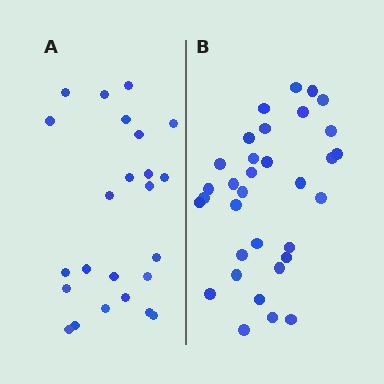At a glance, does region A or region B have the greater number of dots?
Region B (the right region) has more dots.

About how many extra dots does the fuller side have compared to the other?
Region B has roughly 8 or so more dots than region A.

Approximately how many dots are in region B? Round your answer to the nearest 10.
About 30 dots. (The exact count is 33, which rounds to 30.)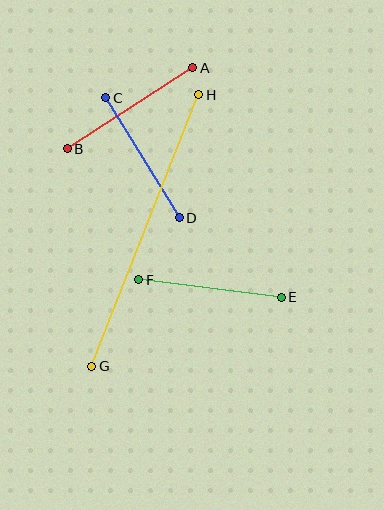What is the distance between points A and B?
The distance is approximately 150 pixels.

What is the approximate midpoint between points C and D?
The midpoint is at approximately (142, 158) pixels.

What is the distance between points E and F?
The distance is approximately 144 pixels.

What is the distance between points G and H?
The distance is approximately 292 pixels.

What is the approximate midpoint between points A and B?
The midpoint is at approximately (130, 108) pixels.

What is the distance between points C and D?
The distance is approximately 141 pixels.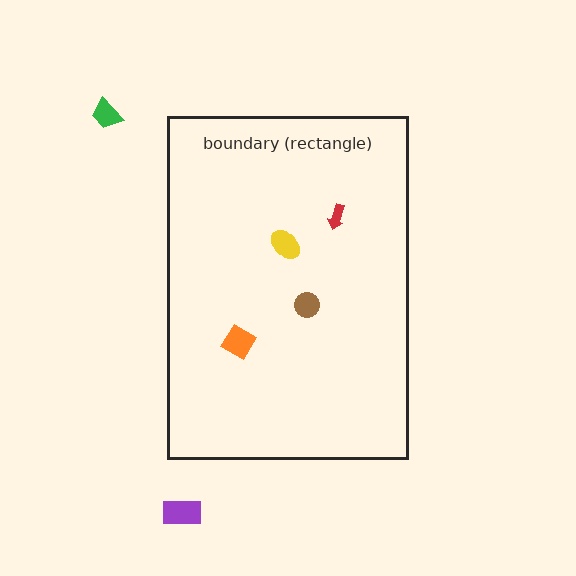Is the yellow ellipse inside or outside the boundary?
Inside.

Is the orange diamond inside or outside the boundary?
Inside.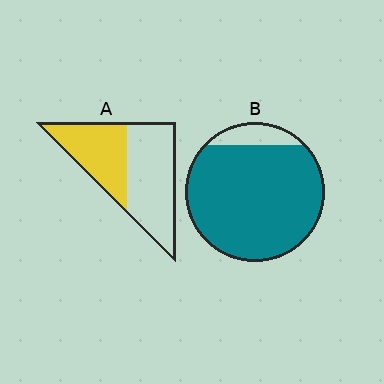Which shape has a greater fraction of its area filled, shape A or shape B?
Shape B.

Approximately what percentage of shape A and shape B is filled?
A is approximately 40% and B is approximately 90%.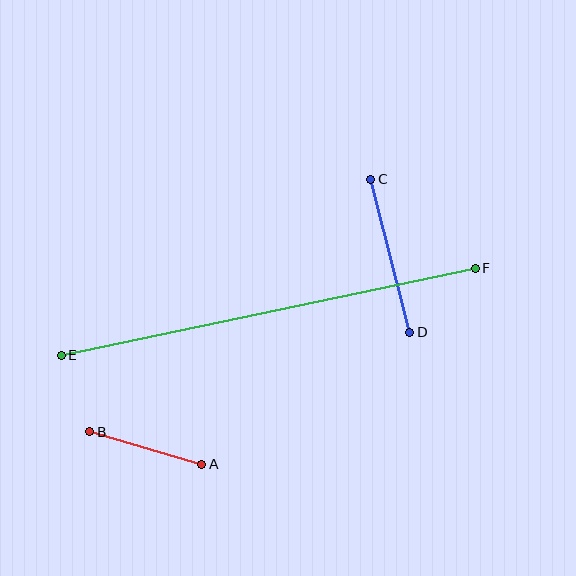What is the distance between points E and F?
The distance is approximately 423 pixels.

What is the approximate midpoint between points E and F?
The midpoint is at approximately (268, 312) pixels.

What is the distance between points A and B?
The distance is approximately 117 pixels.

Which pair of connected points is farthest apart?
Points E and F are farthest apart.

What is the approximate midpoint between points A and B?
The midpoint is at approximately (146, 448) pixels.